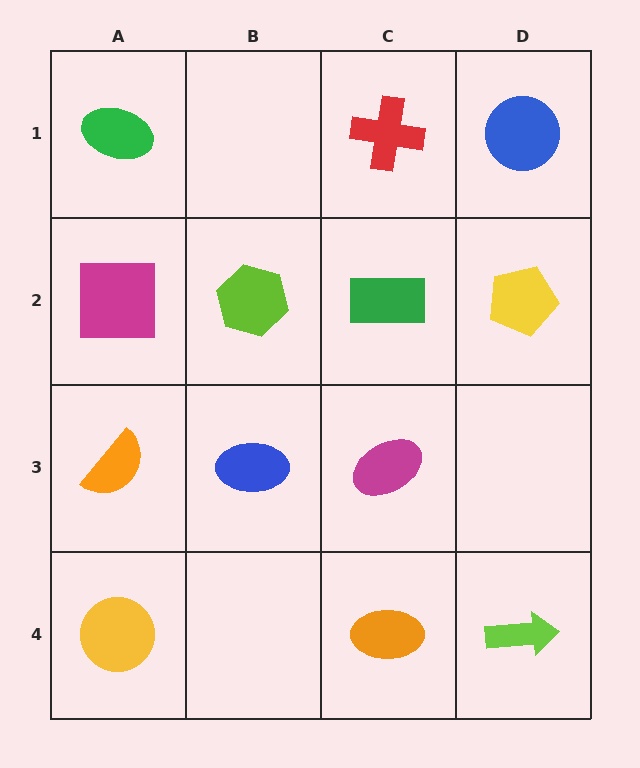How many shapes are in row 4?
3 shapes.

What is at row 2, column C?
A green rectangle.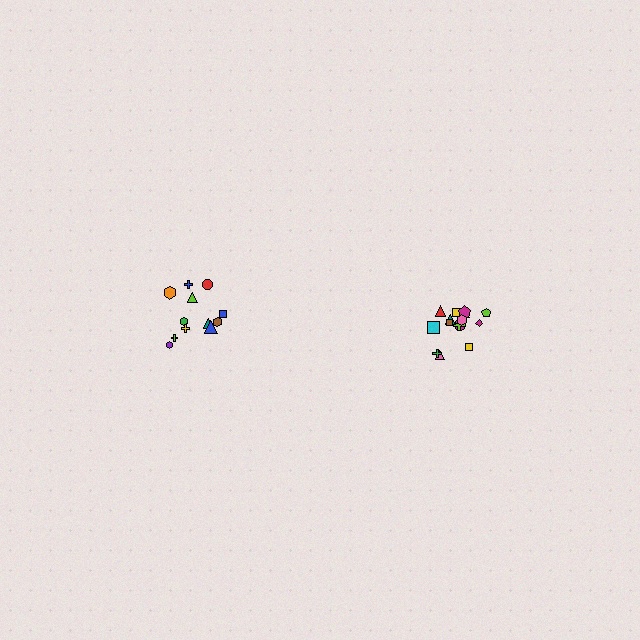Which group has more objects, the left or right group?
The right group.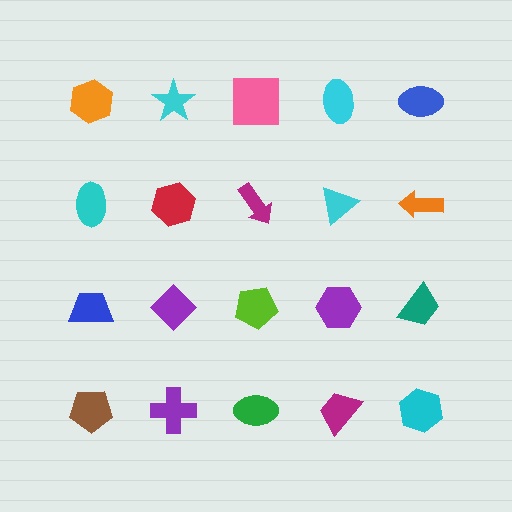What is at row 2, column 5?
An orange arrow.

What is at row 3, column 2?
A purple diamond.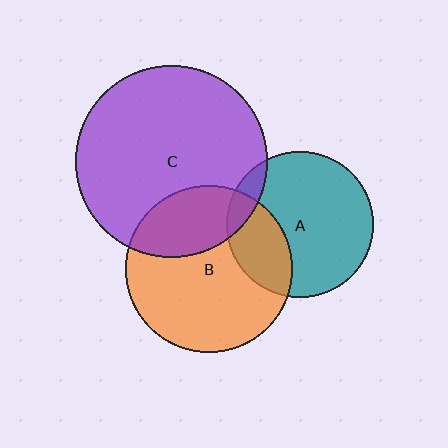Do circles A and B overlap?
Yes.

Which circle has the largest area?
Circle C (purple).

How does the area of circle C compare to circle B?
Approximately 1.3 times.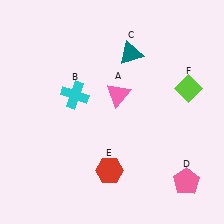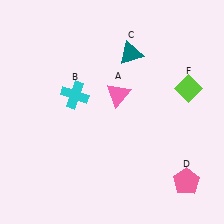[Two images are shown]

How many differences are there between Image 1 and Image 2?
There is 1 difference between the two images.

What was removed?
The red hexagon (E) was removed in Image 2.